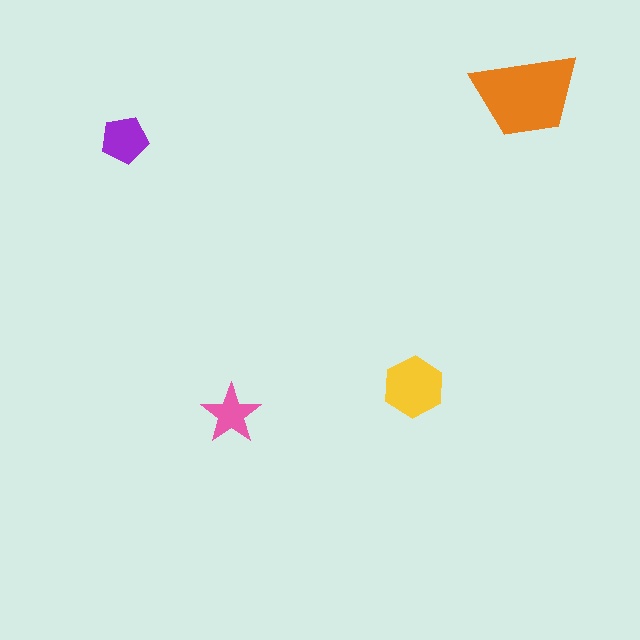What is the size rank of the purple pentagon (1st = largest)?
3rd.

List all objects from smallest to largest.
The pink star, the purple pentagon, the yellow hexagon, the orange trapezoid.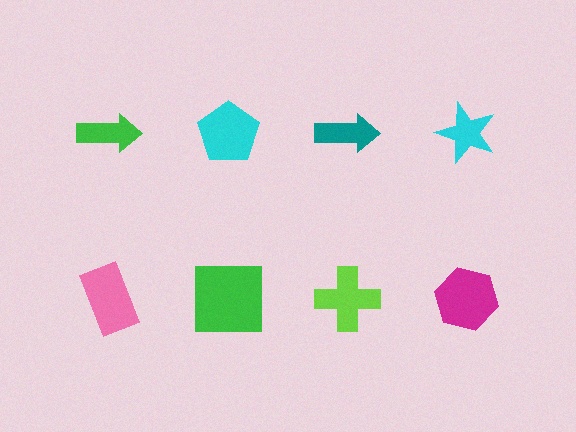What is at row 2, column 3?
A lime cross.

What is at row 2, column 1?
A pink rectangle.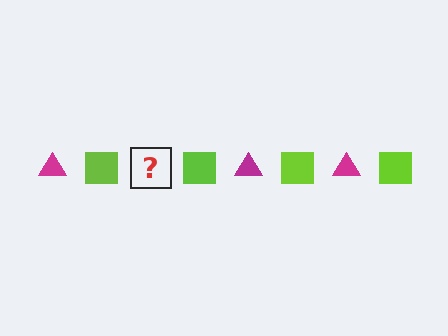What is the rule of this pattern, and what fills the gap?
The rule is that the pattern alternates between magenta triangle and lime square. The gap should be filled with a magenta triangle.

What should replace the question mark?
The question mark should be replaced with a magenta triangle.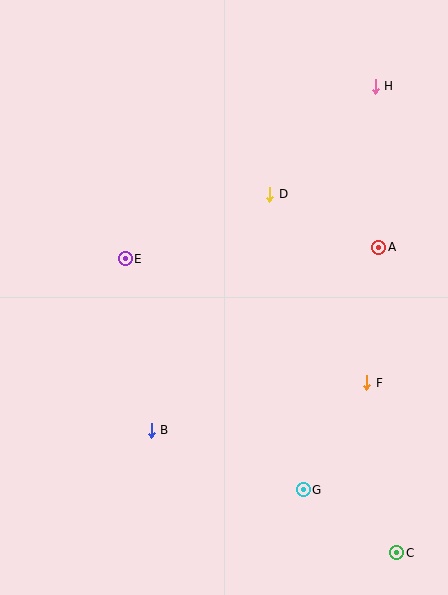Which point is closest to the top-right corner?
Point H is closest to the top-right corner.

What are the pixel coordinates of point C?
Point C is at (397, 553).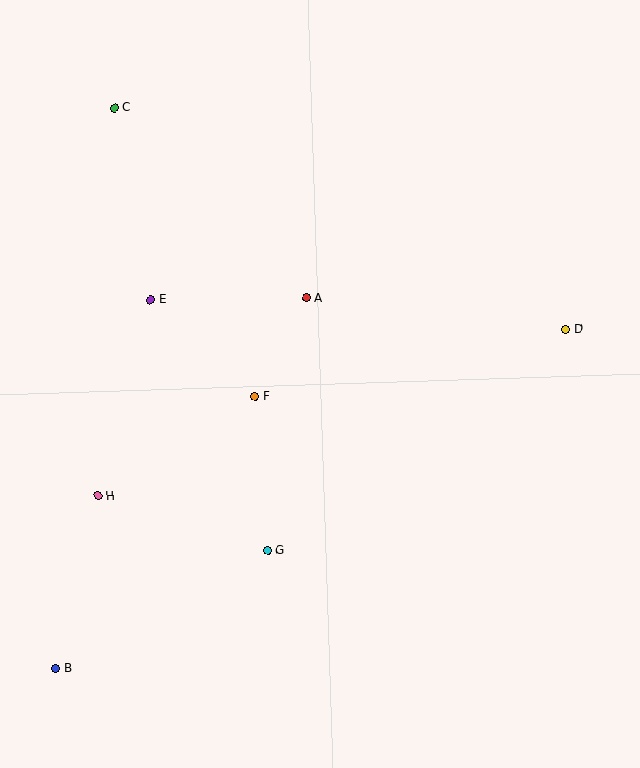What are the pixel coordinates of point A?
Point A is at (306, 298).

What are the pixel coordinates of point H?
Point H is at (98, 496).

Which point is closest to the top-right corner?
Point D is closest to the top-right corner.